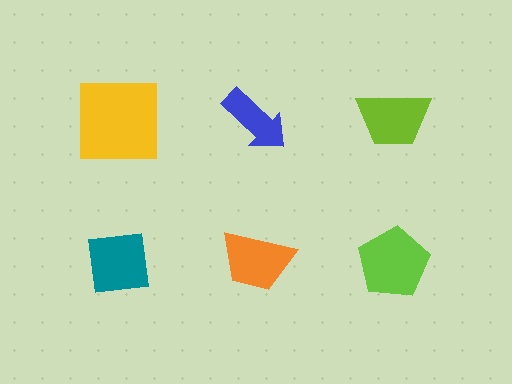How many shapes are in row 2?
3 shapes.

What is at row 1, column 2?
A blue arrow.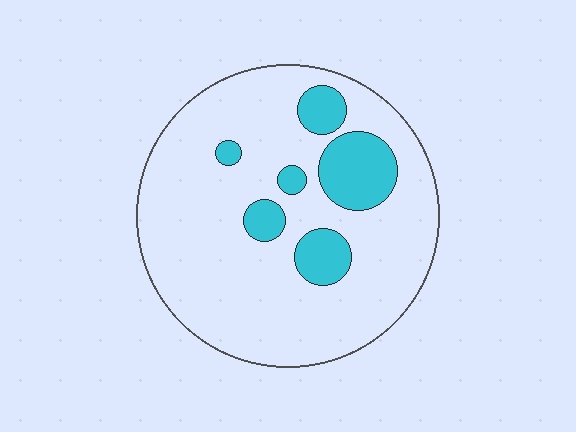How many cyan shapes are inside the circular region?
6.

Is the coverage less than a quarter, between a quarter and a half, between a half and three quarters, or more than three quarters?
Less than a quarter.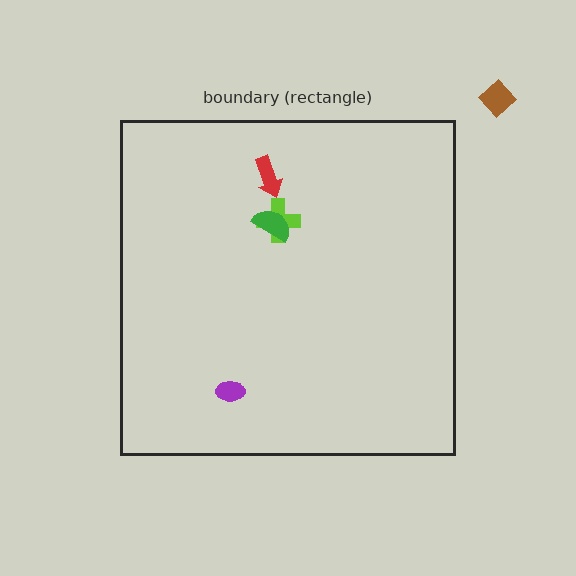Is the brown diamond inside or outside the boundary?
Outside.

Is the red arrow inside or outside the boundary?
Inside.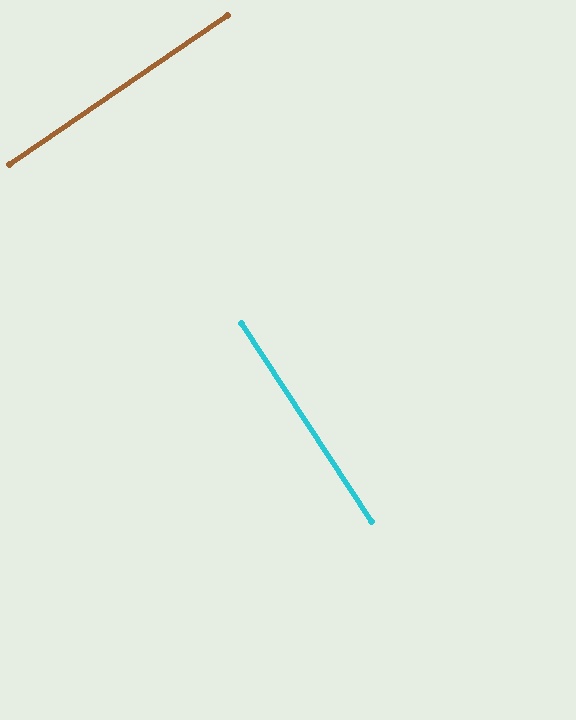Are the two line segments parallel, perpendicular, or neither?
Perpendicular — they meet at approximately 89°.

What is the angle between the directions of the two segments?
Approximately 89 degrees.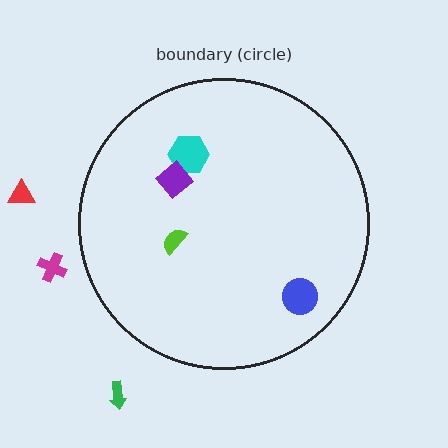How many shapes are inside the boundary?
4 inside, 3 outside.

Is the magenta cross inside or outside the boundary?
Outside.